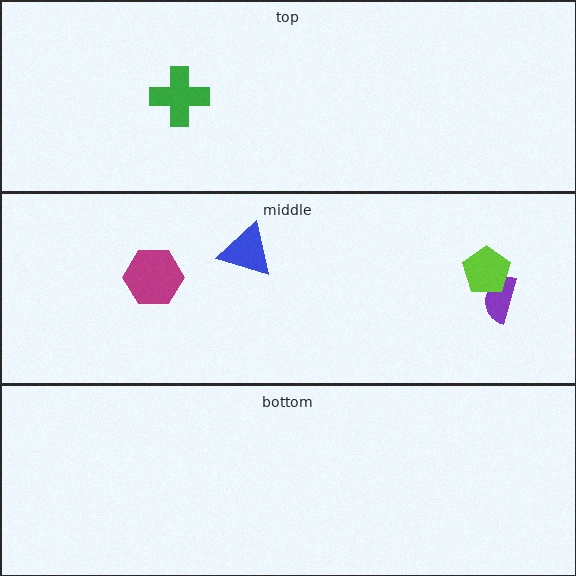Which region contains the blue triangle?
The middle region.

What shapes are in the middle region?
The magenta hexagon, the blue triangle, the purple semicircle, the lime pentagon.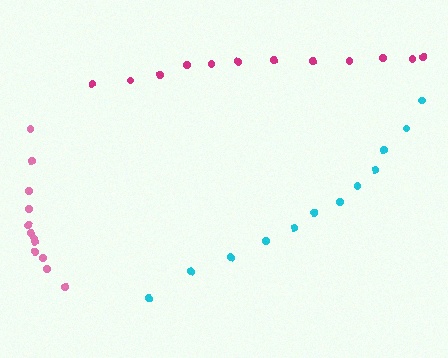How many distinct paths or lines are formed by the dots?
There are 3 distinct paths.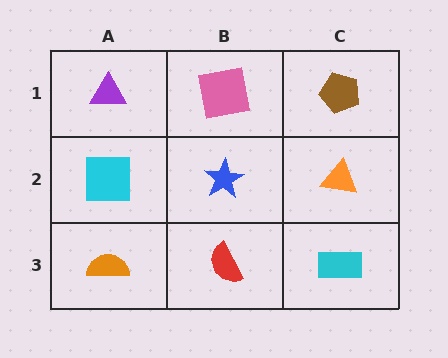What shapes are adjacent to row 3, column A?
A cyan square (row 2, column A), a red semicircle (row 3, column B).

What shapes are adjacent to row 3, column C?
An orange triangle (row 2, column C), a red semicircle (row 3, column B).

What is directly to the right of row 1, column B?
A brown pentagon.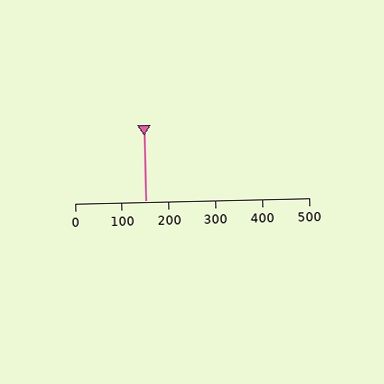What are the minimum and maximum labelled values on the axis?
The axis runs from 0 to 500.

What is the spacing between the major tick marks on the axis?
The major ticks are spaced 100 apart.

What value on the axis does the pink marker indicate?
The marker indicates approximately 150.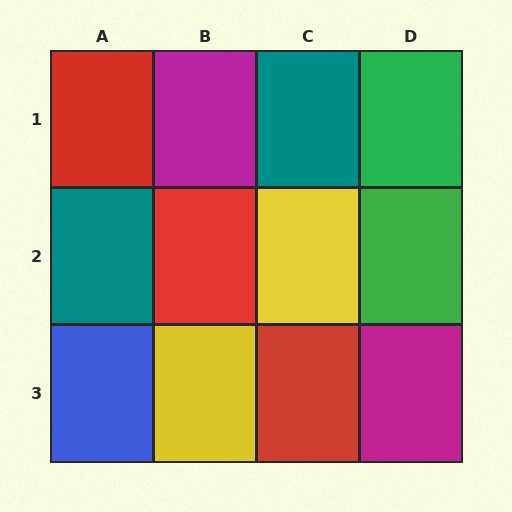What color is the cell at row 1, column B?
Magenta.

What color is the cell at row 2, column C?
Yellow.